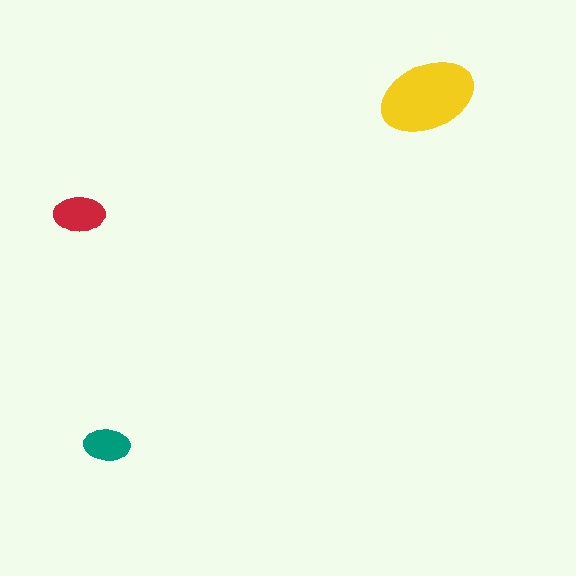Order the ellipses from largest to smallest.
the yellow one, the red one, the teal one.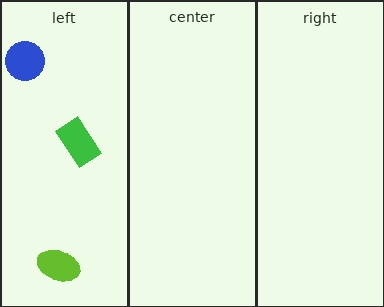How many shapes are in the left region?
3.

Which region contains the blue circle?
The left region.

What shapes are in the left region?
The blue circle, the lime ellipse, the green rectangle.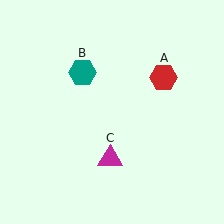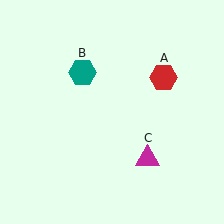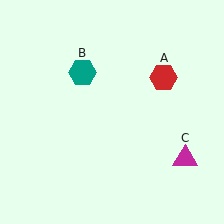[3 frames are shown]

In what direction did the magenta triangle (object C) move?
The magenta triangle (object C) moved right.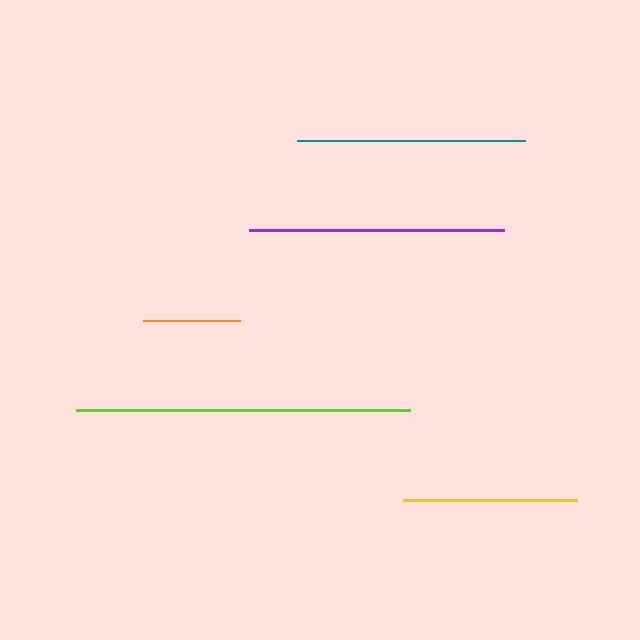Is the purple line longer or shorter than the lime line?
The lime line is longer than the purple line.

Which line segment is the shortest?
The orange line is the shortest at approximately 97 pixels.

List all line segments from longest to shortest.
From longest to shortest: lime, purple, teal, yellow, orange.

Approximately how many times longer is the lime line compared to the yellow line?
The lime line is approximately 1.9 times the length of the yellow line.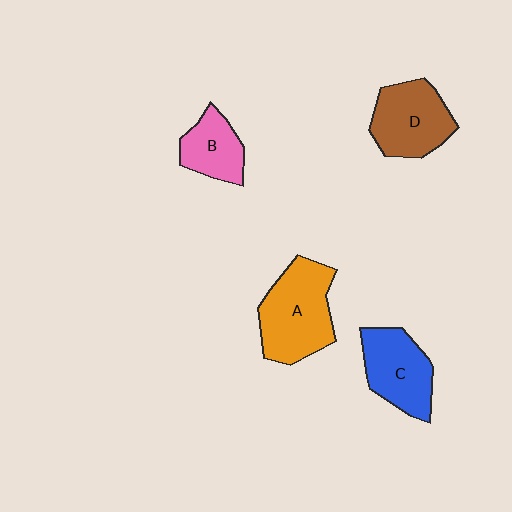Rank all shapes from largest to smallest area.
From largest to smallest: A (orange), D (brown), C (blue), B (pink).